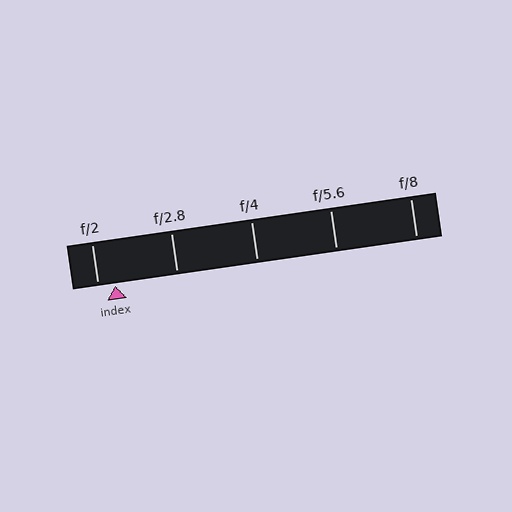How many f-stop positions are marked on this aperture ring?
There are 5 f-stop positions marked.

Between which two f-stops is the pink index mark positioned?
The index mark is between f/2 and f/2.8.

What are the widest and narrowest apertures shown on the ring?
The widest aperture shown is f/2 and the narrowest is f/8.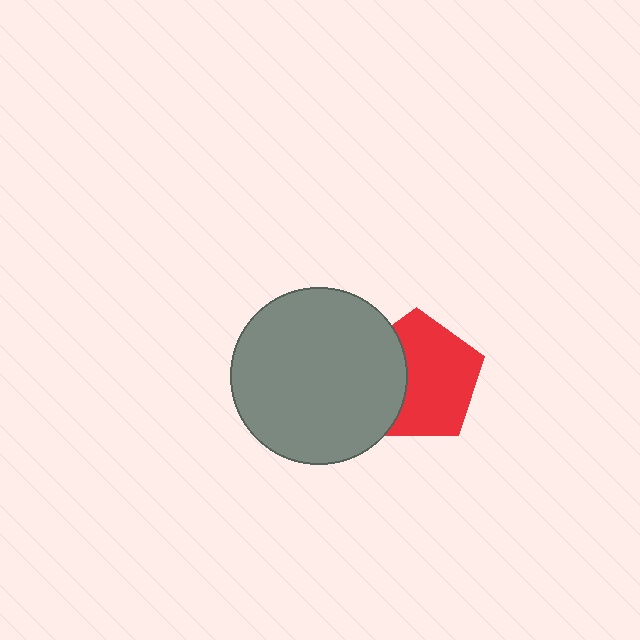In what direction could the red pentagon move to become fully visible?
The red pentagon could move right. That would shift it out from behind the gray circle entirely.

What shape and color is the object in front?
The object in front is a gray circle.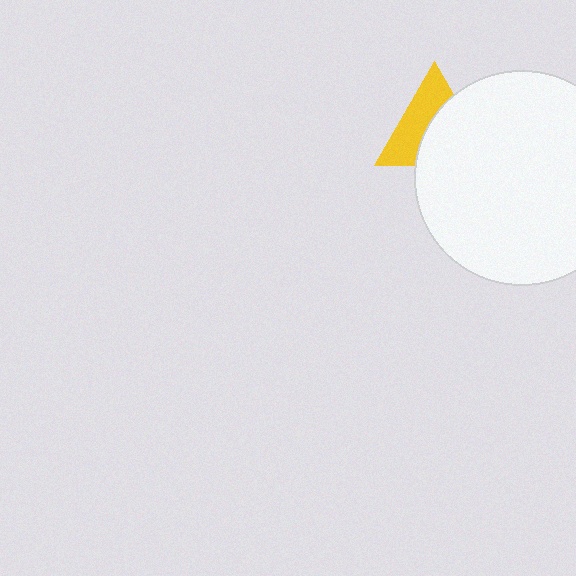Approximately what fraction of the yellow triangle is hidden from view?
Roughly 52% of the yellow triangle is hidden behind the white circle.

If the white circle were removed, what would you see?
You would see the complete yellow triangle.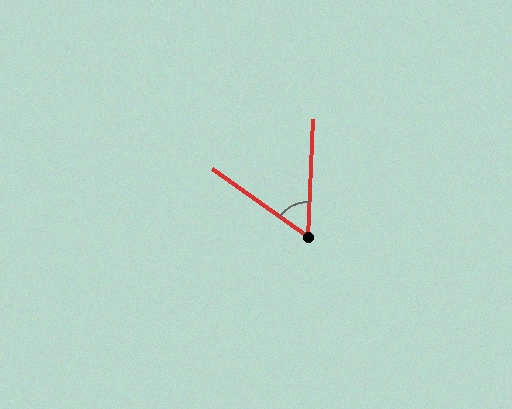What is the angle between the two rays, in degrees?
Approximately 57 degrees.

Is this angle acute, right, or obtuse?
It is acute.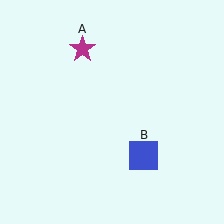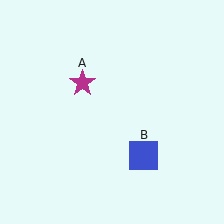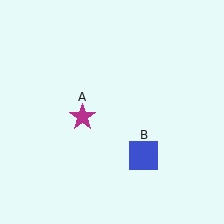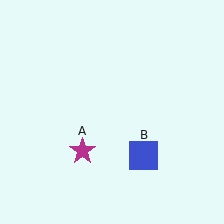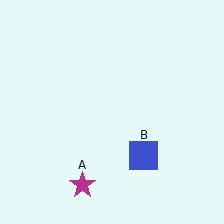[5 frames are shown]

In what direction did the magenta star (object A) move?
The magenta star (object A) moved down.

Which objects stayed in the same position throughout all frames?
Blue square (object B) remained stationary.